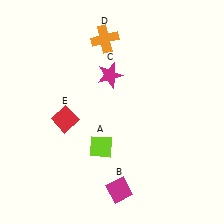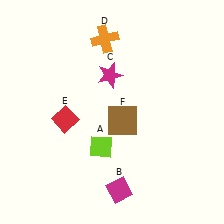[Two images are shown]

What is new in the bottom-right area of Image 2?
A brown square (F) was added in the bottom-right area of Image 2.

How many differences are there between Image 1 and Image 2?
There is 1 difference between the two images.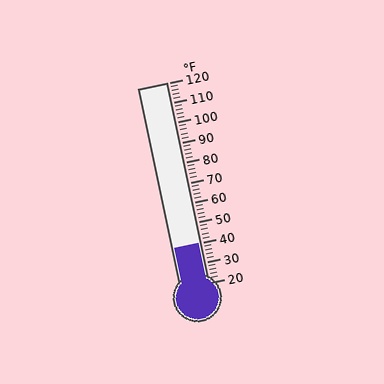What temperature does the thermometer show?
The thermometer shows approximately 40°F.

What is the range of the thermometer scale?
The thermometer scale ranges from 20°F to 120°F.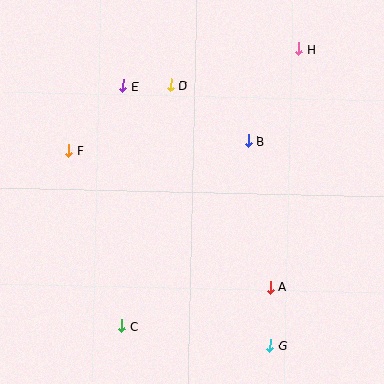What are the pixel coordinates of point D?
Point D is at (171, 85).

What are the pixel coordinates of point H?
Point H is at (299, 49).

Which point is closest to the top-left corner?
Point E is closest to the top-left corner.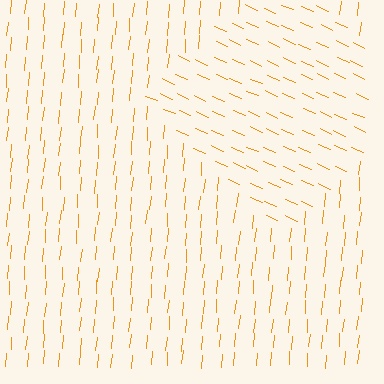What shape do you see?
I see a diamond.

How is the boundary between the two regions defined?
The boundary is defined purely by a change in line orientation (approximately 71 degrees difference). All lines are the same color and thickness.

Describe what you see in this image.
The image is filled with small orange line segments. A diamond region in the image has lines oriented differently from the surrounding lines, creating a visible texture boundary.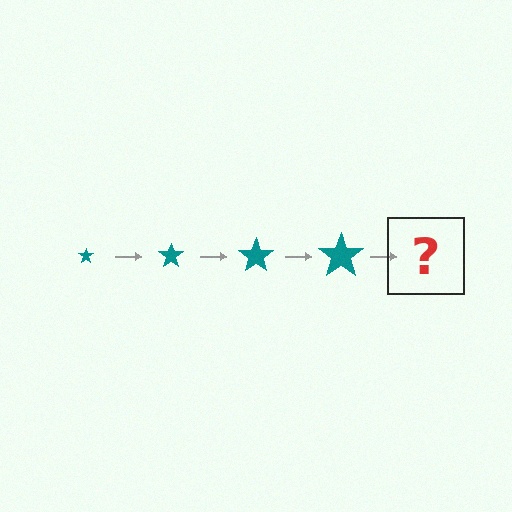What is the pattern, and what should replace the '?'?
The pattern is that the star gets progressively larger each step. The '?' should be a teal star, larger than the previous one.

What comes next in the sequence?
The next element should be a teal star, larger than the previous one.